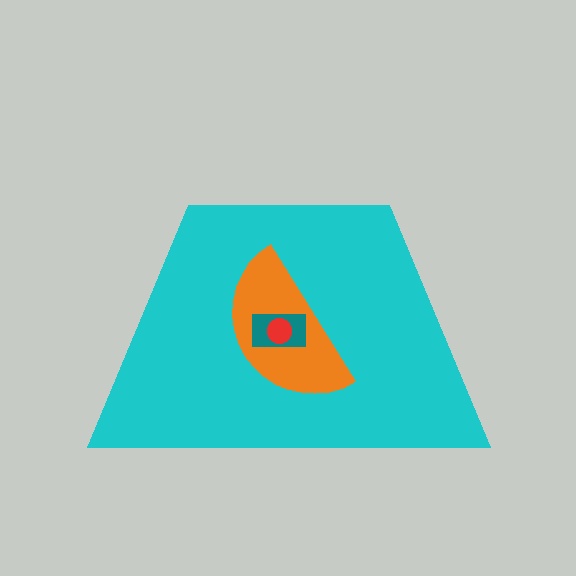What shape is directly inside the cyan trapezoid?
The orange semicircle.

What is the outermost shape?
The cyan trapezoid.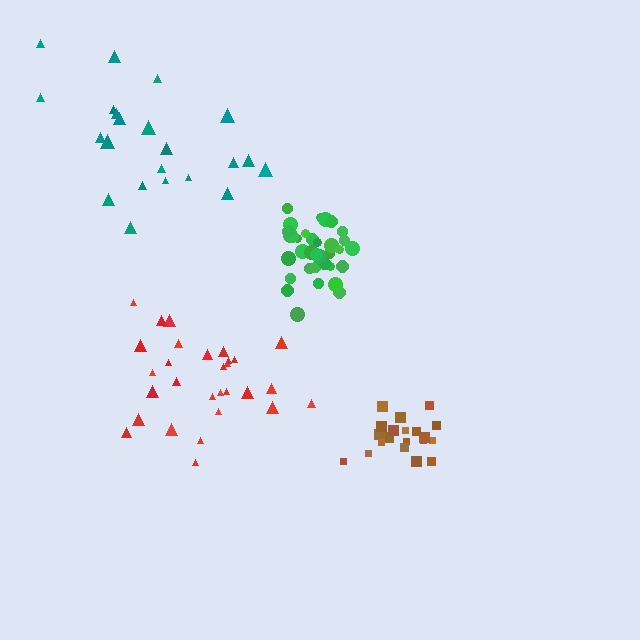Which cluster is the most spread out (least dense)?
Teal.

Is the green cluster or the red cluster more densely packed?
Green.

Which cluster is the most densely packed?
Green.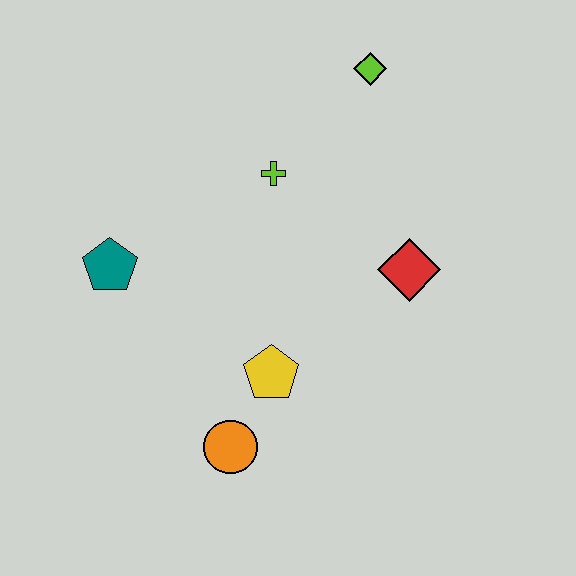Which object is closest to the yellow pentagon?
The orange circle is closest to the yellow pentagon.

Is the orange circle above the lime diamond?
No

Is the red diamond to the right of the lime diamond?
Yes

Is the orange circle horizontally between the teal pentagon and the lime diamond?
Yes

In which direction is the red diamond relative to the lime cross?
The red diamond is to the right of the lime cross.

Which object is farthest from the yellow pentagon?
The lime diamond is farthest from the yellow pentagon.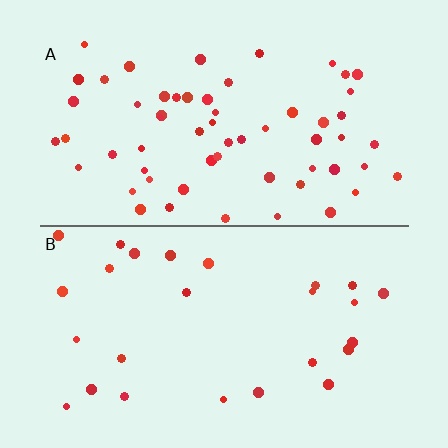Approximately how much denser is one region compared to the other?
Approximately 2.2× — region A over region B.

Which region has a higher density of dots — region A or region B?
A (the top).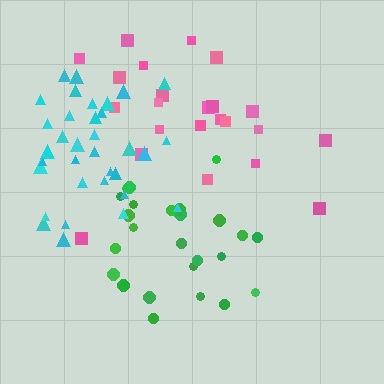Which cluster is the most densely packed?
Cyan.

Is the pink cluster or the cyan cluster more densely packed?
Cyan.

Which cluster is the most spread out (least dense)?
Pink.